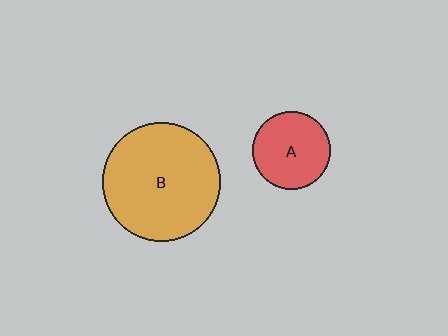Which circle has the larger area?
Circle B (orange).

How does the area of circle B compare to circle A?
Approximately 2.3 times.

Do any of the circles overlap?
No, none of the circles overlap.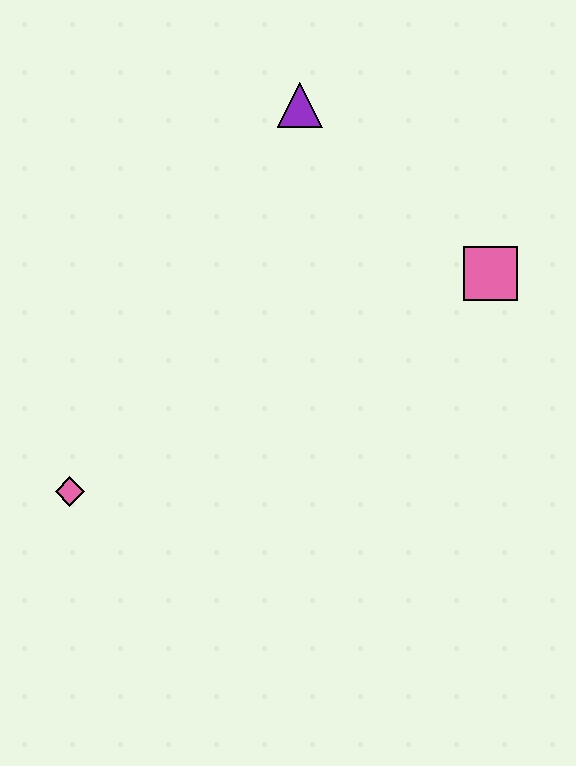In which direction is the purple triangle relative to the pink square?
The purple triangle is to the left of the pink square.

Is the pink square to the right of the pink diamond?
Yes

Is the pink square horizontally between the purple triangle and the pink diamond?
No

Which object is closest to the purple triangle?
The pink square is closest to the purple triangle.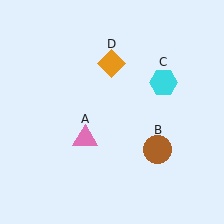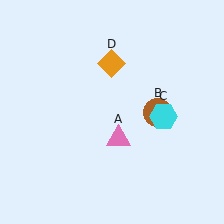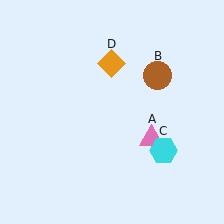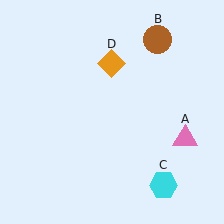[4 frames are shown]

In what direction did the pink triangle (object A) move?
The pink triangle (object A) moved right.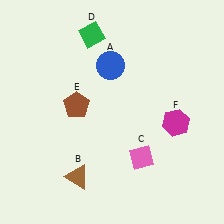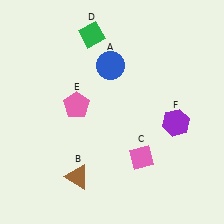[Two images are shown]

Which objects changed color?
E changed from brown to pink. F changed from magenta to purple.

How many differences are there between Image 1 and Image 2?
There are 2 differences between the two images.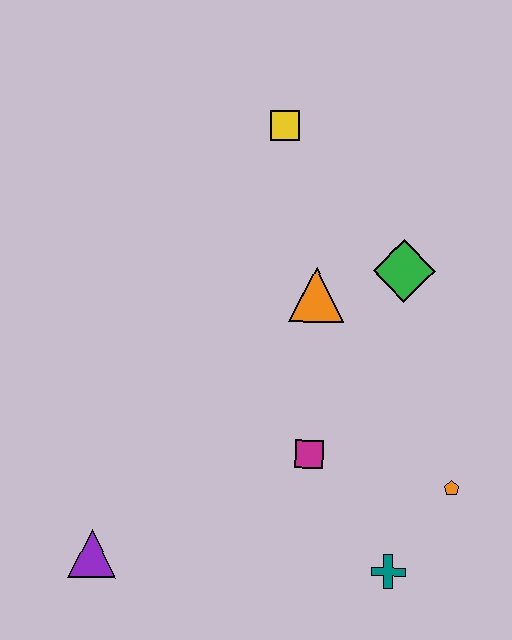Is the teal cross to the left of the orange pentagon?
Yes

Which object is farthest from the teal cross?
The yellow square is farthest from the teal cross.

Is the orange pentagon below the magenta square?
Yes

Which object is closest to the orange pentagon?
The teal cross is closest to the orange pentagon.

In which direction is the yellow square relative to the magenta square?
The yellow square is above the magenta square.